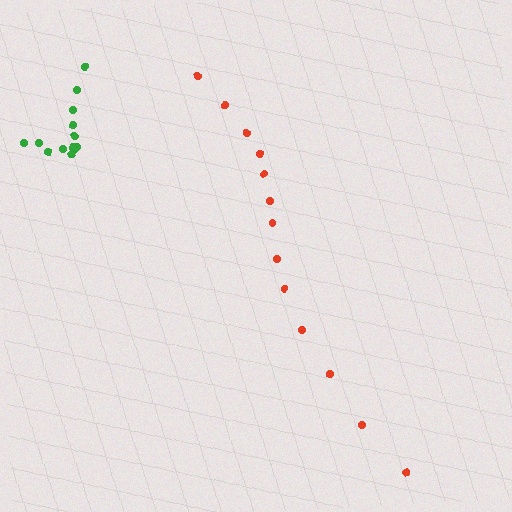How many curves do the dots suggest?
There are 2 distinct paths.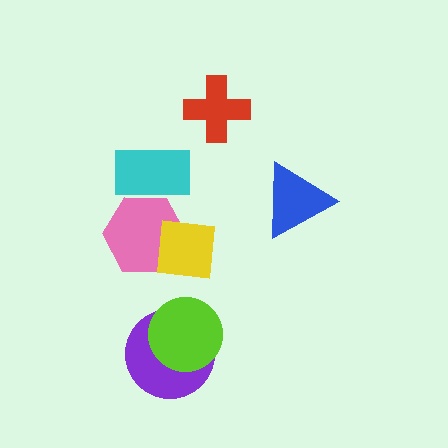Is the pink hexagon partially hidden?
Yes, it is partially covered by another shape.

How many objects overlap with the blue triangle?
0 objects overlap with the blue triangle.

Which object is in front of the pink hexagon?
The yellow square is in front of the pink hexagon.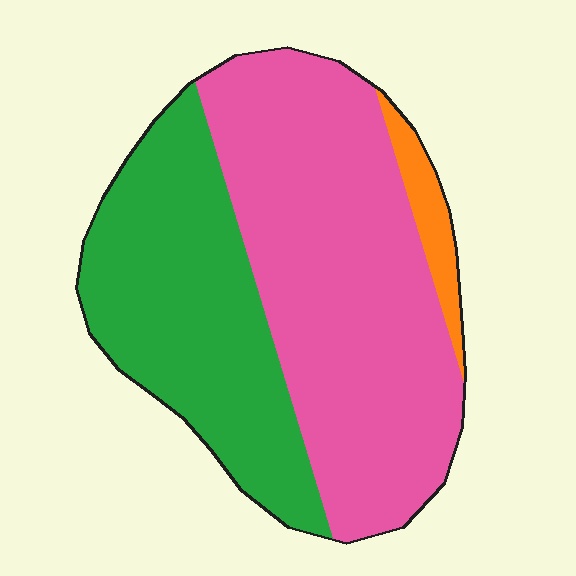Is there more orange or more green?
Green.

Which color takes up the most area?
Pink, at roughly 55%.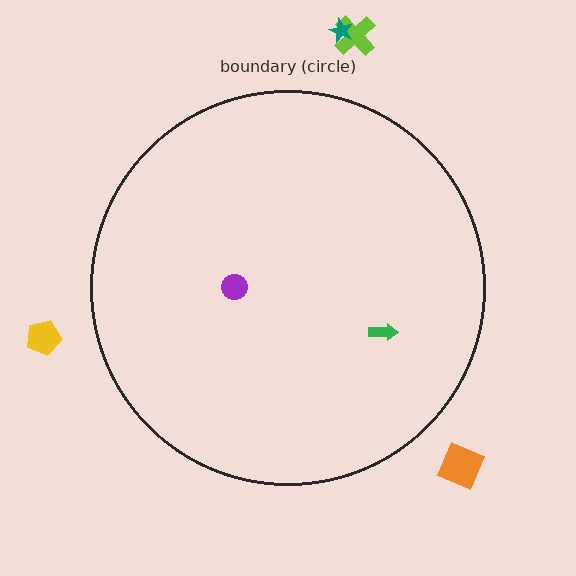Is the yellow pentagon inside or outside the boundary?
Outside.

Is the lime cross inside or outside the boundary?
Outside.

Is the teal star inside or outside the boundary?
Outside.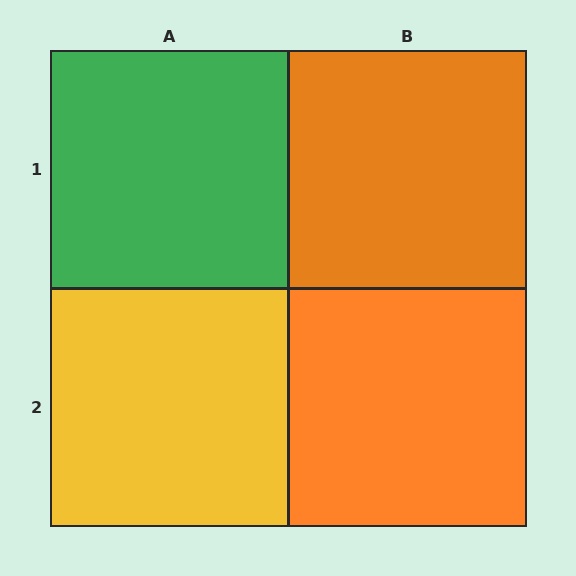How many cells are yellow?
1 cell is yellow.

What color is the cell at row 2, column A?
Yellow.